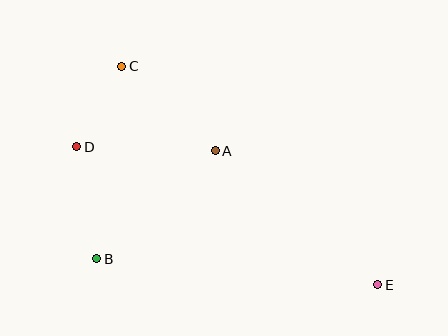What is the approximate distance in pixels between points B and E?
The distance between B and E is approximately 282 pixels.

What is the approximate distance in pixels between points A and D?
The distance between A and D is approximately 139 pixels.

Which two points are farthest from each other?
Points C and E are farthest from each other.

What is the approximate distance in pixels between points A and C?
The distance between A and C is approximately 126 pixels.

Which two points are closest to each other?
Points C and D are closest to each other.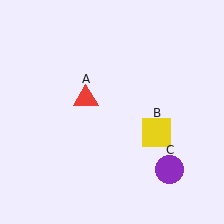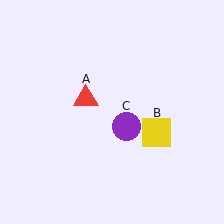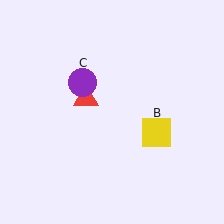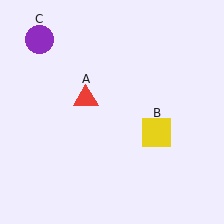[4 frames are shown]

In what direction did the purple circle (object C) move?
The purple circle (object C) moved up and to the left.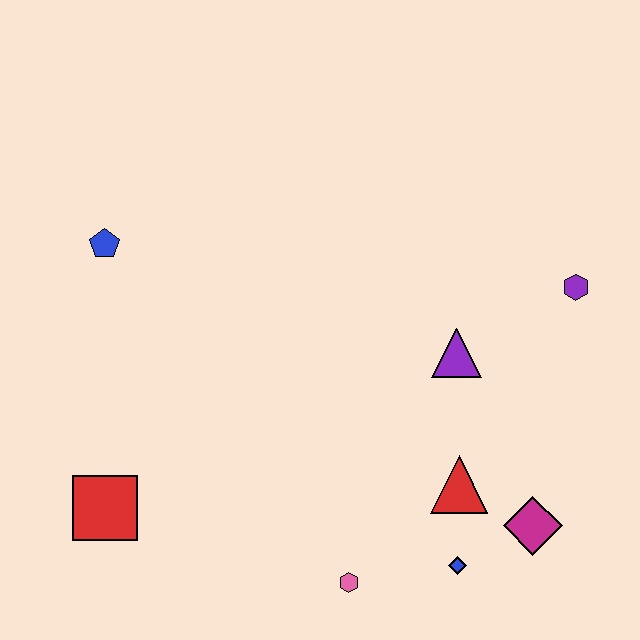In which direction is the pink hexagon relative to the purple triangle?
The pink hexagon is below the purple triangle.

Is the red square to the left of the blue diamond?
Yes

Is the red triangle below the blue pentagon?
Yes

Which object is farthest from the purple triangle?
The red square is farthest from the purple triangle.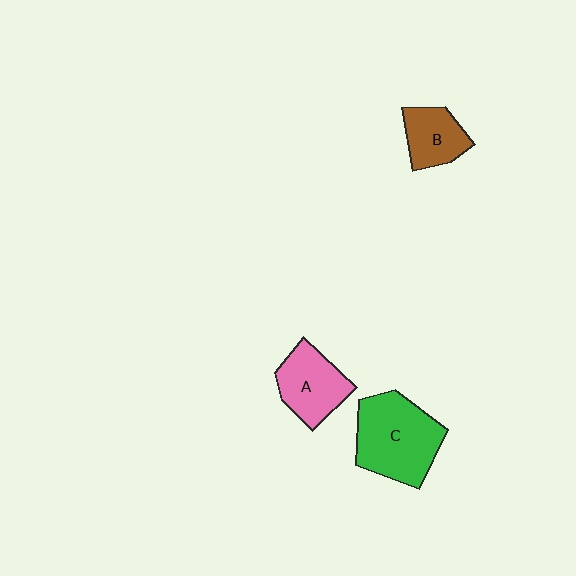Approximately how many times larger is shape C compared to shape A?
Approximately 1.5 times.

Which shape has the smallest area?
Shape B (brown).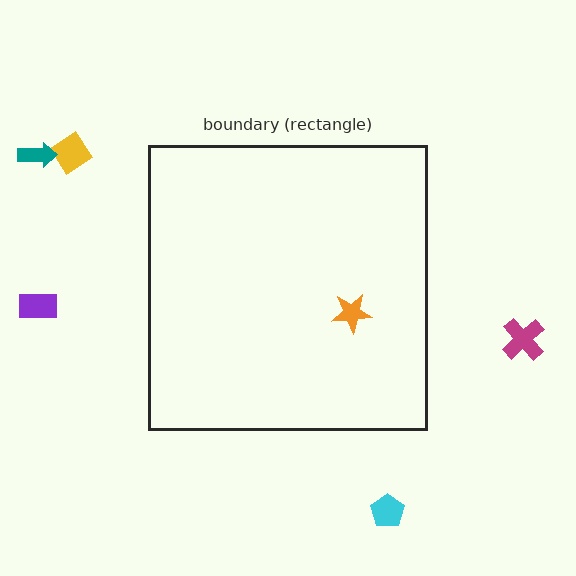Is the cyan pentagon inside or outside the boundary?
Outside.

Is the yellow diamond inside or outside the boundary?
Outside.